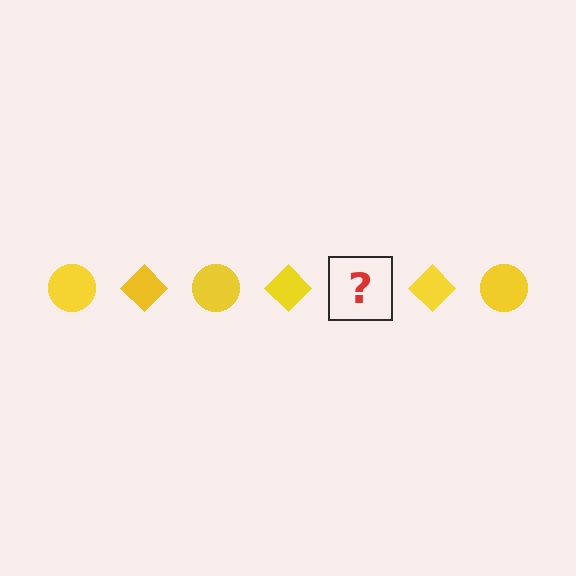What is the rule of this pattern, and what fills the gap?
The rule is that the pattern cycles through circle, diamond shapes in yellow. The gap should be filled with a yellow circle.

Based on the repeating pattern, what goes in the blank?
The blank should be a yellow circle.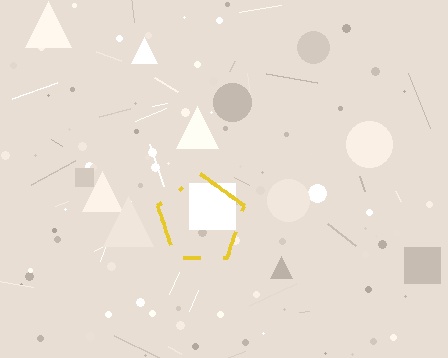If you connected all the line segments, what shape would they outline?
They would outline a pentagon.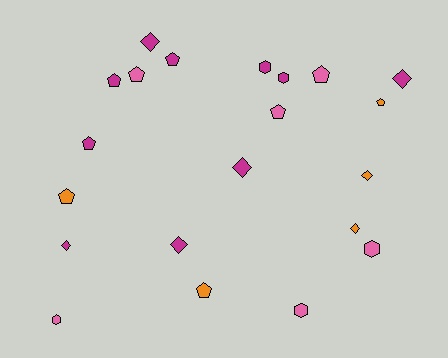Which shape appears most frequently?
Pentagon, with 9 objects.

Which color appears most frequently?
Magenta, with 10 objects.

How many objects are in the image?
There are 21 objects.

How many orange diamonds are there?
There are 2 orange diamonds.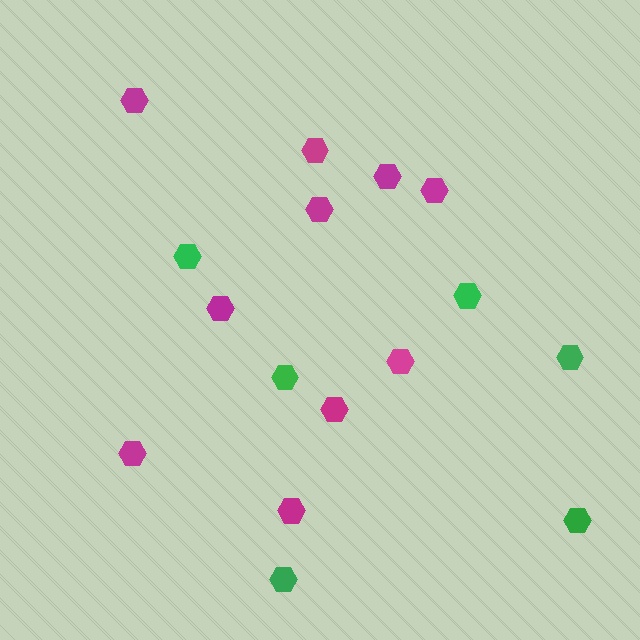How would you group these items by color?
There are 2 groups: one group of green hexagons (6) and one group of magenta hexagons (10).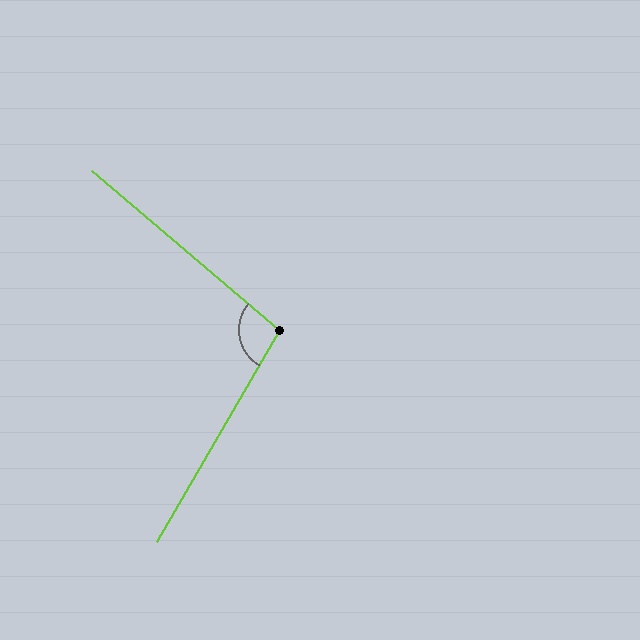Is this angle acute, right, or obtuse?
It is obtuse.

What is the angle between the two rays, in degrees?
Approximately 100 degrees.